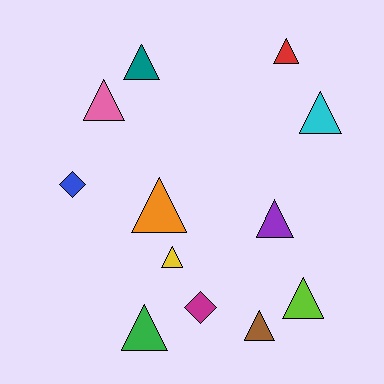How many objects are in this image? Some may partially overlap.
There are 12 objects.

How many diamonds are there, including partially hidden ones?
There are 2 diamonds.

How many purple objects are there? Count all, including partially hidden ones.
There is 1 purple object.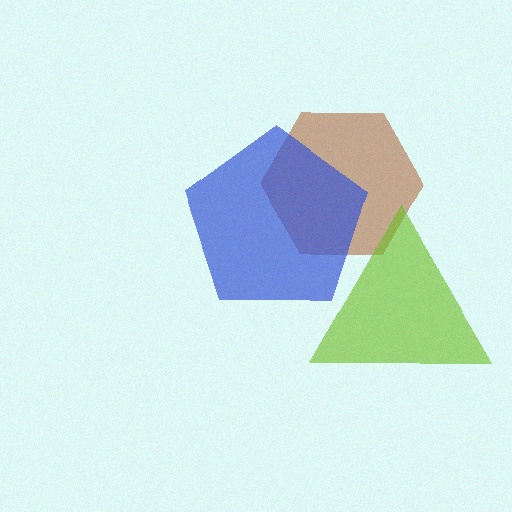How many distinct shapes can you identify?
There are 3 distinct shapes: a brown hexagon, a blue pentagon, a lime triangle.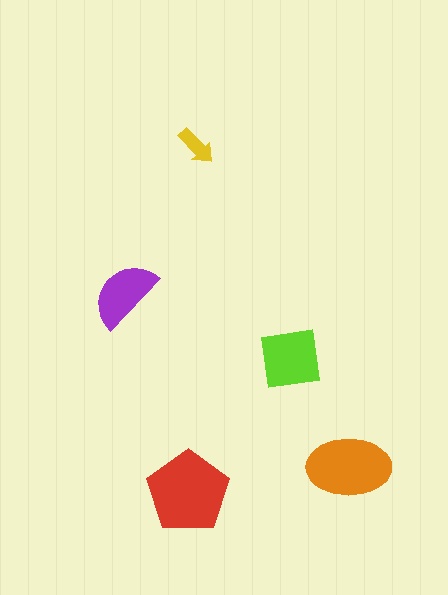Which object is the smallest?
The yellow arrow.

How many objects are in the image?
There are 5 objects in the image.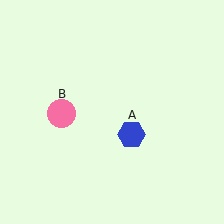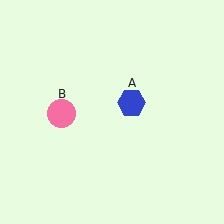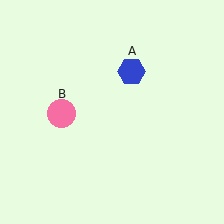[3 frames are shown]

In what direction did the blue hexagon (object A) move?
The blue hexagon (object A) moved up.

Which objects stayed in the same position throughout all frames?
Pink circle (object B) remained stationary.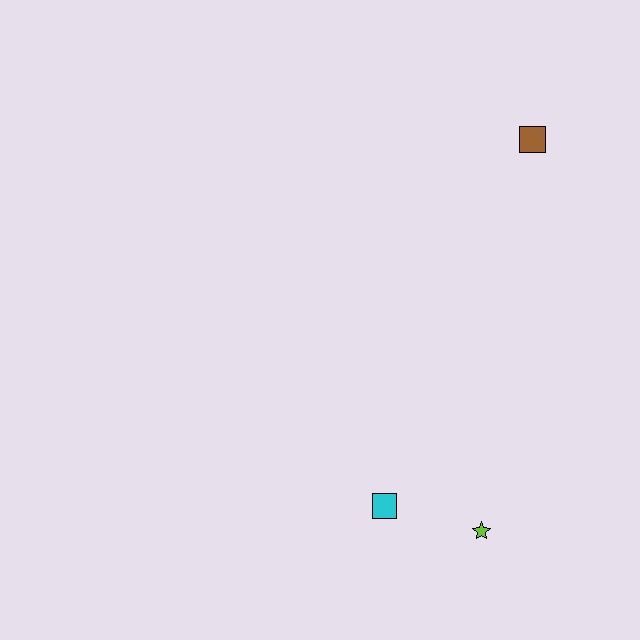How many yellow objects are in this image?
There are no yellow objects.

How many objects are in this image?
There are 3 objects.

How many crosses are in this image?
There are no crosses.